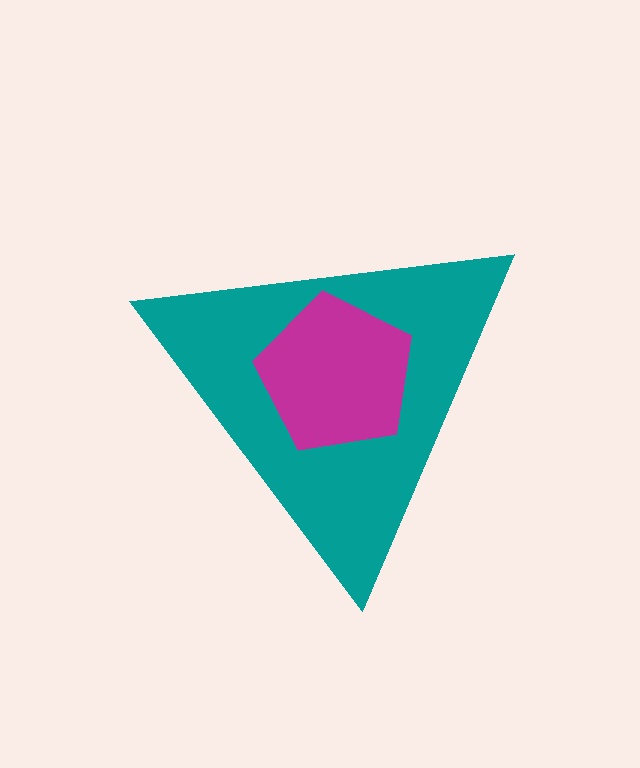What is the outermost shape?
The teal triangle.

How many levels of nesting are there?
2.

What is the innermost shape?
The magenta pentagon.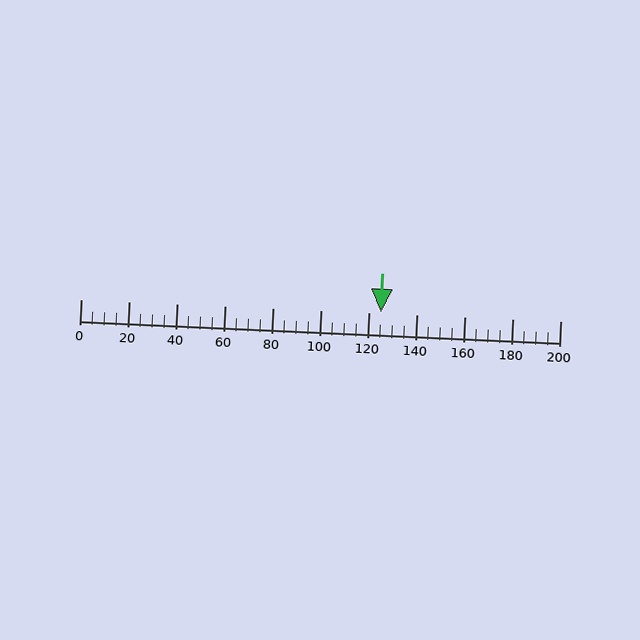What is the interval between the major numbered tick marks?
The major tick marks are spaced 20 units apart.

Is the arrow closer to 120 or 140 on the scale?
The arrow is closer to 120.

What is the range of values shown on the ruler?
The ruler shows values from 0 to 200.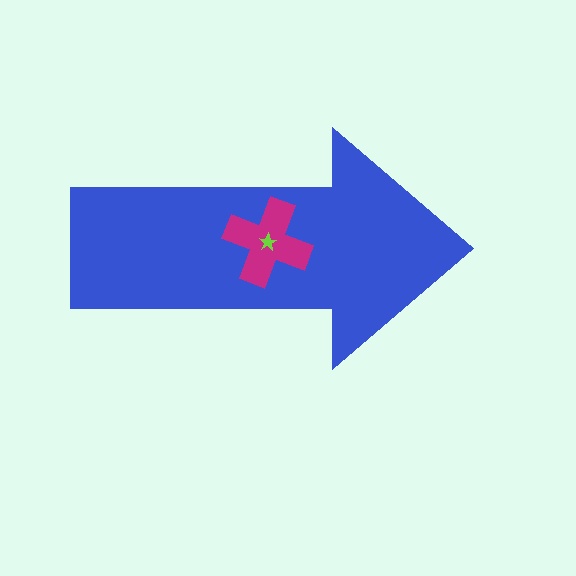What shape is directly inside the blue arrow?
The magenta cross.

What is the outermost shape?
The blue arrow.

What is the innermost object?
The lime star.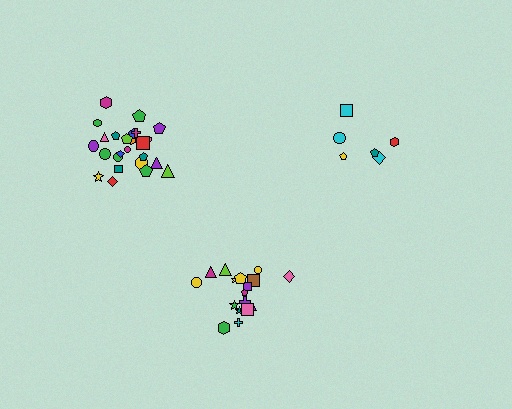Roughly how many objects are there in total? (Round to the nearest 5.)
Roughly 50 objects in total.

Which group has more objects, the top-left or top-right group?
The top-left group.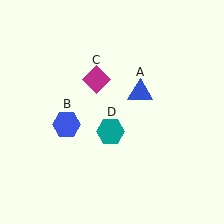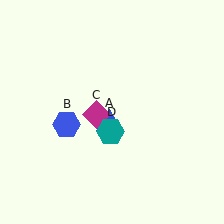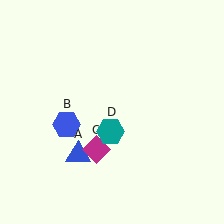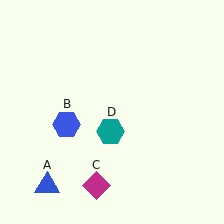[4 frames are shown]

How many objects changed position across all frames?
2 objects changed position: blue triangle (object A), magenta diamond (object C).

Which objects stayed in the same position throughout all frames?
Blue hexagon (object B) and teal hexagon (object D) remained stationary.